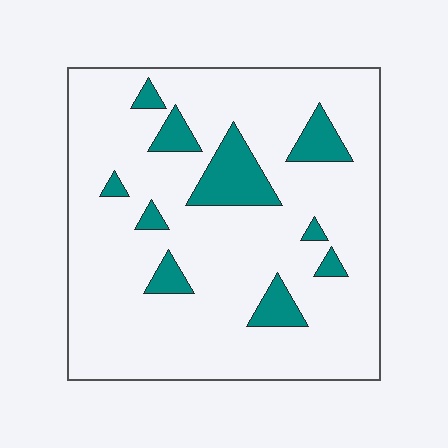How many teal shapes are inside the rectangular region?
10.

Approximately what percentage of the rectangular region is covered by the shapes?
Approximately 15%.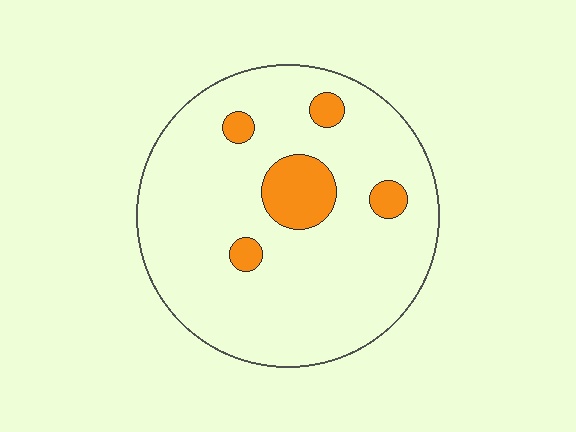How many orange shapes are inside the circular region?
5.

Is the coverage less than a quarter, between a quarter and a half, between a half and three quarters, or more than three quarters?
Less than a quarter.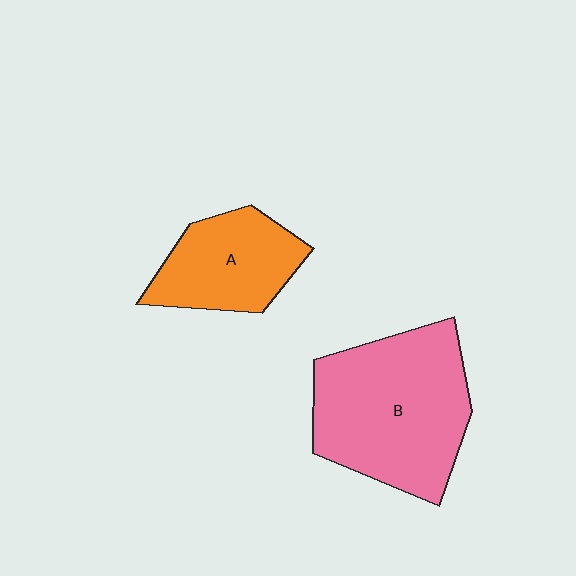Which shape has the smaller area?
Shape A (orange).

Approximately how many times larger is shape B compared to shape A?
Approximately 1.8 times.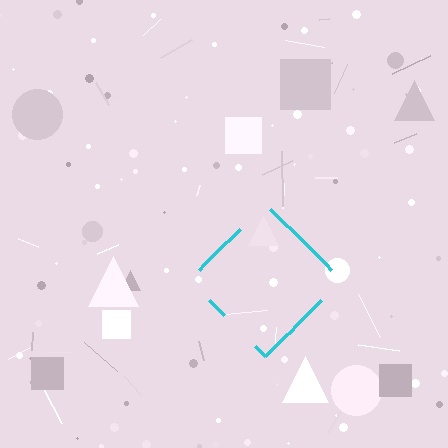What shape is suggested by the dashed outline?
The dashed outline suggests a diamond.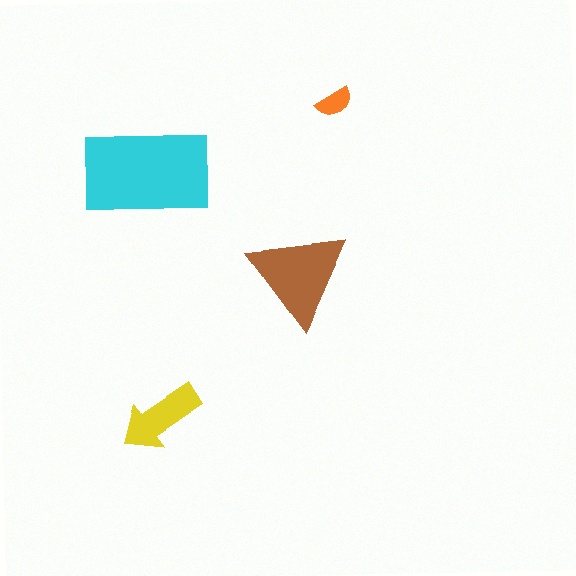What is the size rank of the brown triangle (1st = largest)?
2nd.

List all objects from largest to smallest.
The cyan rectangle, the brown triangle, the yellow arrow, the orange semicircle.